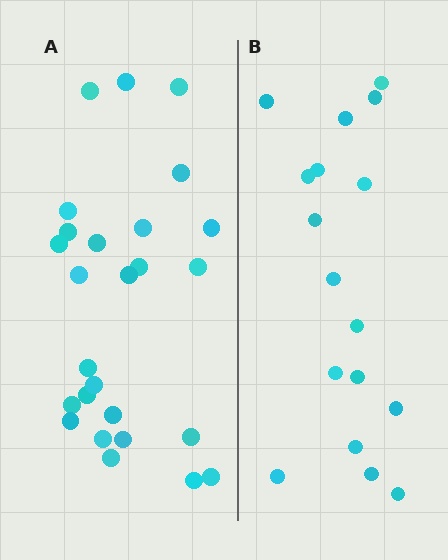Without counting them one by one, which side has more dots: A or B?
Region A (the left region) has more dots.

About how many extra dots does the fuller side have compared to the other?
Region A has roughly 8 or so more dots than region B.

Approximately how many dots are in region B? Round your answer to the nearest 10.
About 20 dots. (The exact count is 17, which rounds to 20.)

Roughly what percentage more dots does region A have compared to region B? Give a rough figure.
About 55% more.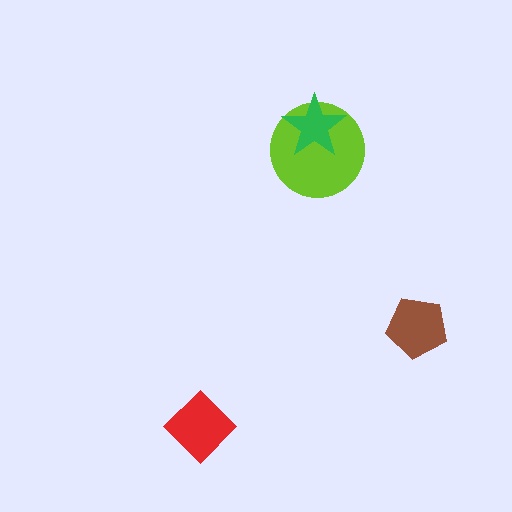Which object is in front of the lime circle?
The green star is in front of the lime circle.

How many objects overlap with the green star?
1 object overlaps with the green star.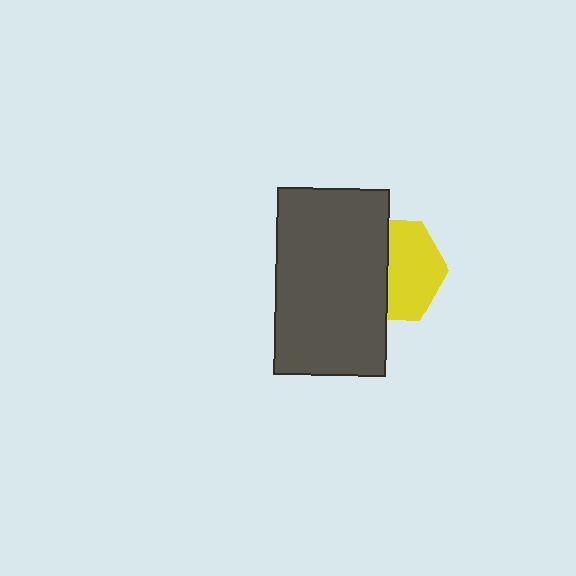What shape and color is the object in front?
The object in front is a dark gray rectangle.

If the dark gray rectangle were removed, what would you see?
You would see the complete yellow hexagon.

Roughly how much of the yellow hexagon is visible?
About half of it is visible (roughly 54%).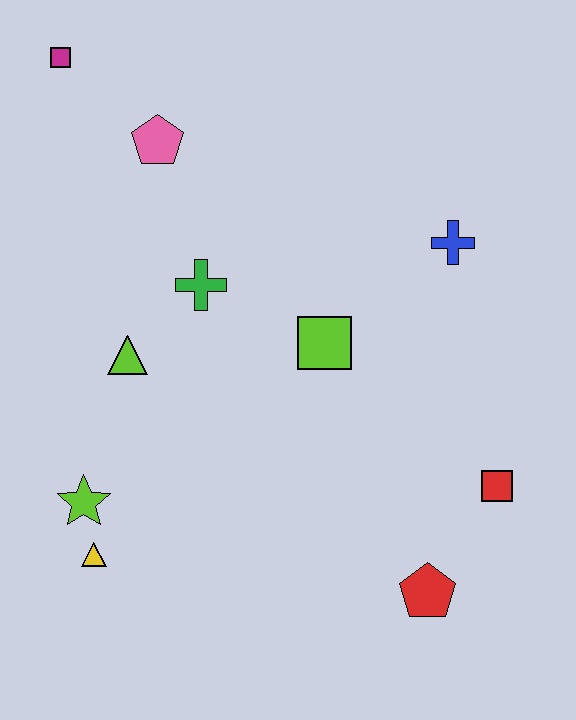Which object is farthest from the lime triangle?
The red square is farthest from the lime triangle.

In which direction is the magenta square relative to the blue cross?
The magenta square is to the left of the blue cross.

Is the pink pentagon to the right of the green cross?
No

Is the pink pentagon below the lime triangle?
No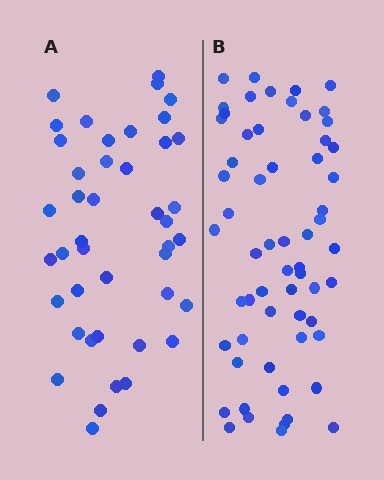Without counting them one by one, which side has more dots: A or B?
Region B (the right region) has more dots.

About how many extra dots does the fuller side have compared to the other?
Region B has approximately 15 more dots than region A.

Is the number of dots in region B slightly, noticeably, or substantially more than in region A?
Region B has noticeably more, but not dramatically so. The ratio is roughly 1.4 to 1.